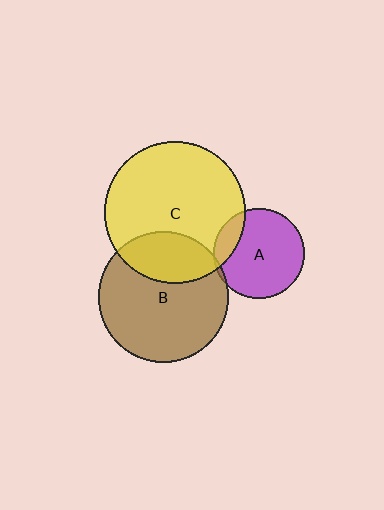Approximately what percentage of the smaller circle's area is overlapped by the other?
Approximately 30%.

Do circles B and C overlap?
Yes.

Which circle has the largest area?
Circle C (yellow).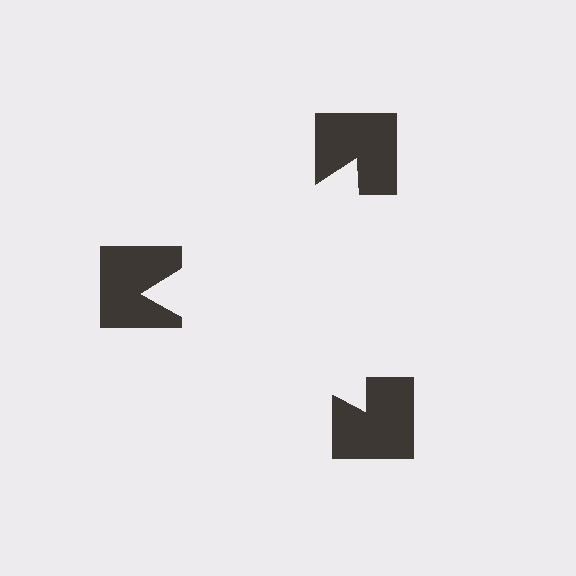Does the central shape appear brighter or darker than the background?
It typically appears slightly brighter than the background, even though no actual brightness change is drawn.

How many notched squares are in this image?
There are 3 — one at each vertex of the illusory triangle.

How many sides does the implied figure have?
3 sides.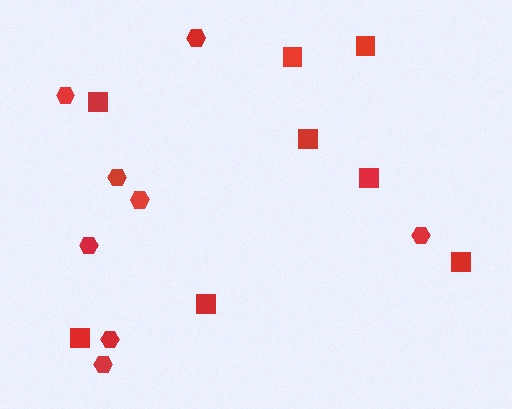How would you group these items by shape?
There are 2 groups: one group of squares (8) and one group of hexagons (8).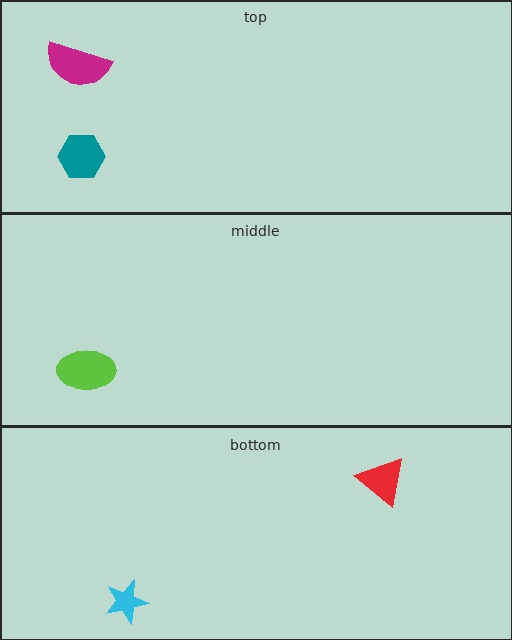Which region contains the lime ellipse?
The middle region.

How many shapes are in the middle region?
1.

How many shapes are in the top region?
2.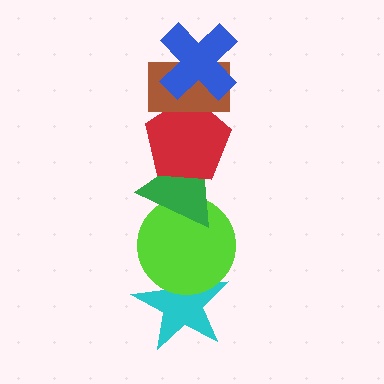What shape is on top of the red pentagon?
The brown rectangle is on top of the red pentagon.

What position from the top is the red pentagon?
The red pentagon is 3rd from the top.